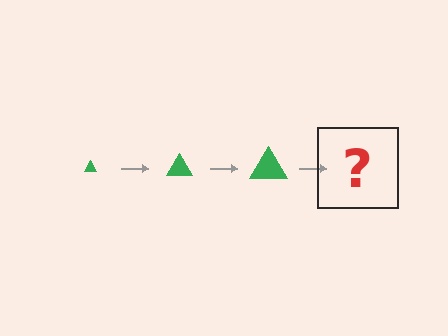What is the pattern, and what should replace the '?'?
The pattern is that the triangle gets progressively larger each step. The '?' should be a green triangle, larger than the previous one.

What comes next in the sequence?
The next element should be a green triangle, larger than the previous one.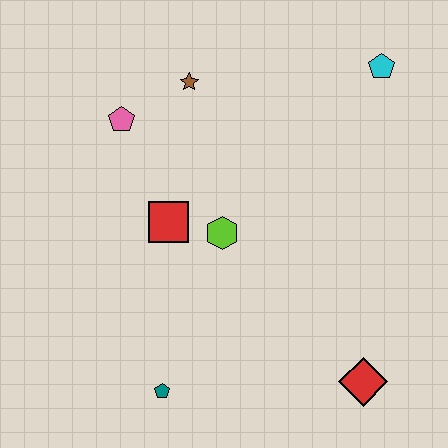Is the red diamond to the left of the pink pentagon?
No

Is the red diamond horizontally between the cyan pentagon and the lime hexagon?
Yes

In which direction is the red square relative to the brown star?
The red square is below the brown star.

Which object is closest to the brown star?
The pink pentagon is closest to the brown star.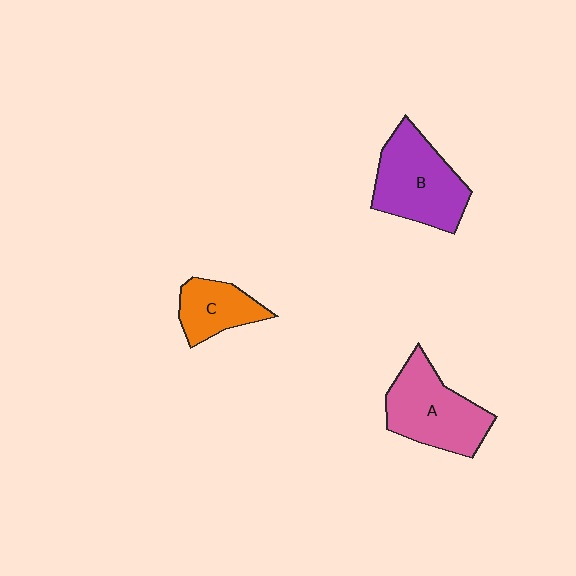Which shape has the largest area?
Shape B (purple).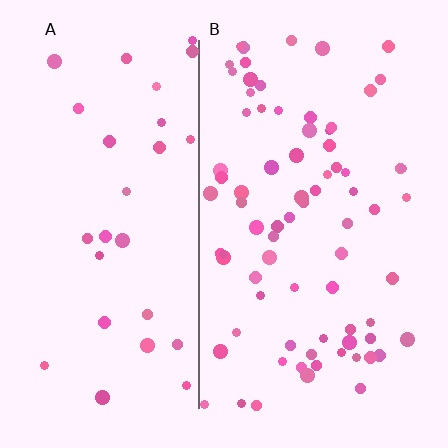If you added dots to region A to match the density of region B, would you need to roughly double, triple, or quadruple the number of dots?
Approximately triple.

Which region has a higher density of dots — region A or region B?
B (the right).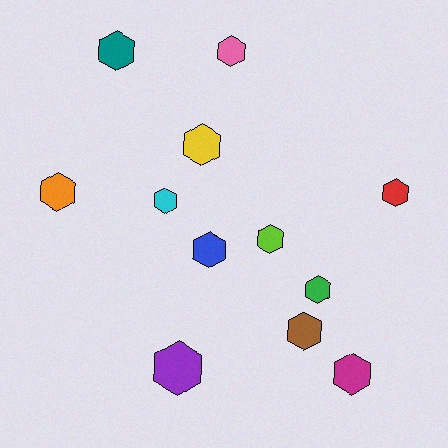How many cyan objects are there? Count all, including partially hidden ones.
There is 1 cyan object.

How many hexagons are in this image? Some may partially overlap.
There are 12 hexagons.